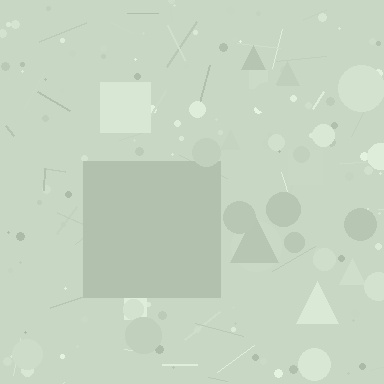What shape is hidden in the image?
A square is hidden in the image.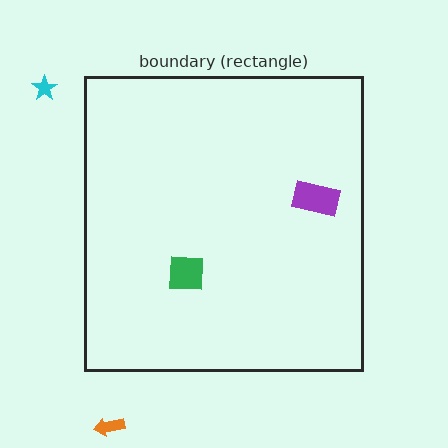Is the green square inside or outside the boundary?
Inside.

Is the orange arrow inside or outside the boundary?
Outside.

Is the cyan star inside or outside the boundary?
Outside.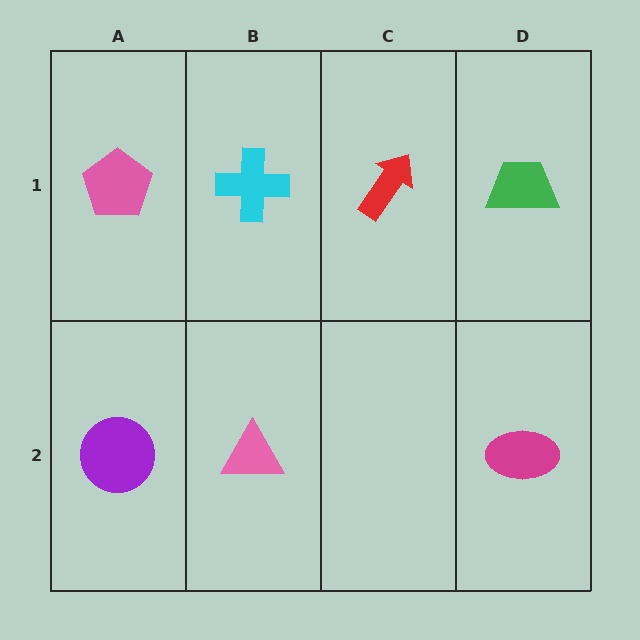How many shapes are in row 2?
3 shapes.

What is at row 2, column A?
A purple circle.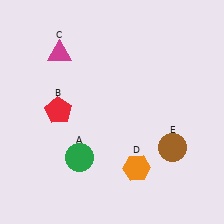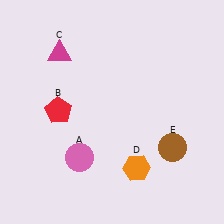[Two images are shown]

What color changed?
The circle (A) changed from green in Image 1 to pink in Image 2.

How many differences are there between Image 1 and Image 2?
There is 1 difference between the two images.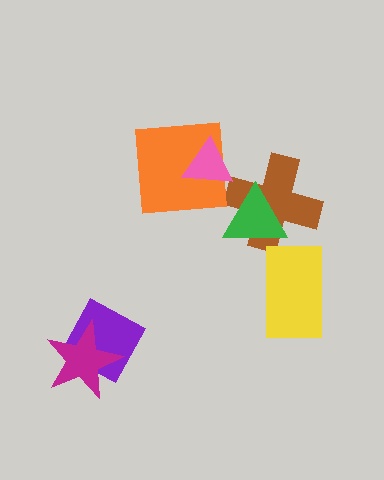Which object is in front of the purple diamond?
The magenta star is in front of the purple diamond.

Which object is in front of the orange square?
The pink triangle is in front of the orange square.